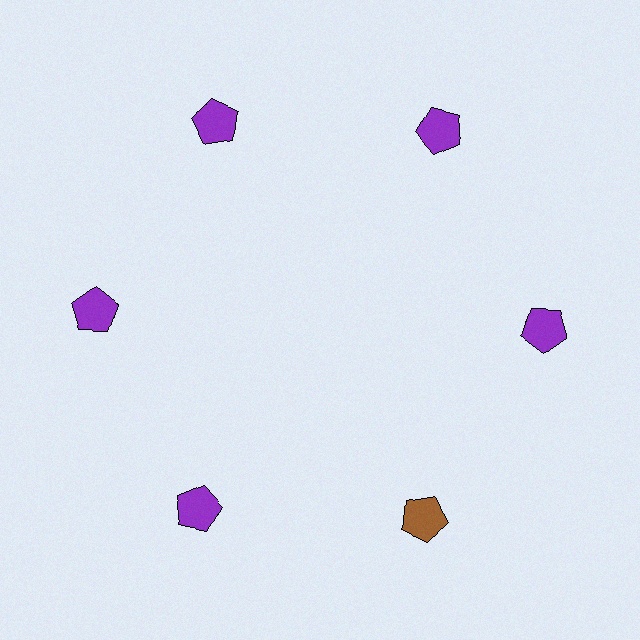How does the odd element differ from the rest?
It has a different color: brown instead of purple.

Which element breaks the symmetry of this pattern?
The brown pentagon at roughly the 5 o'clock position breaks the symmetry. All other shapes are purple pentagons.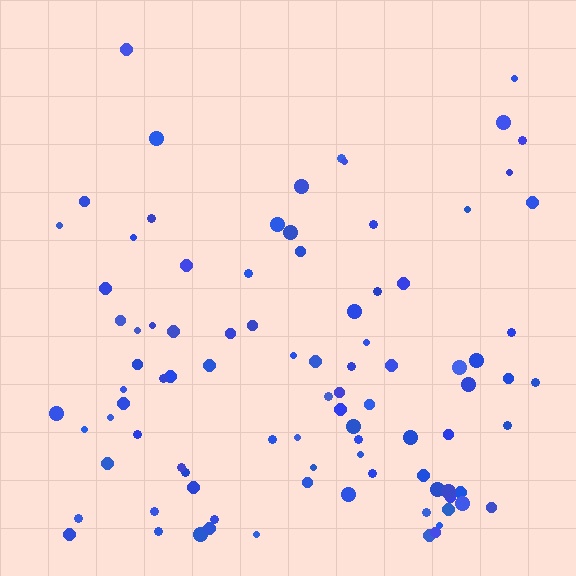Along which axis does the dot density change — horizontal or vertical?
Vertical.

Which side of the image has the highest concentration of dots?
The bottom.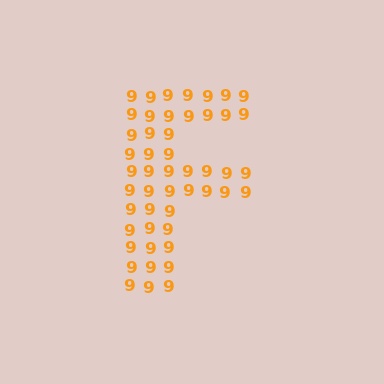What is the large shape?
The large shape is the letter F.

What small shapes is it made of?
It is made of small digit 9's.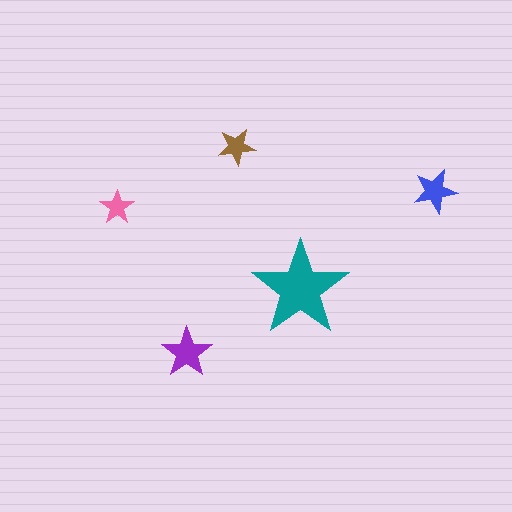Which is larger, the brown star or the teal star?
The teal one.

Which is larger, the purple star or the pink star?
The purple one.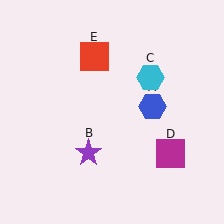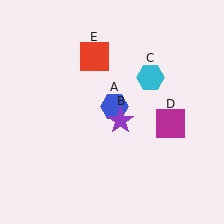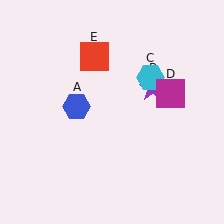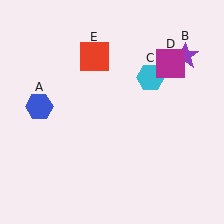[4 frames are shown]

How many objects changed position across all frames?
3 objects changed position: blue hexagon (object A), purple star (object B), magenta square (object D).